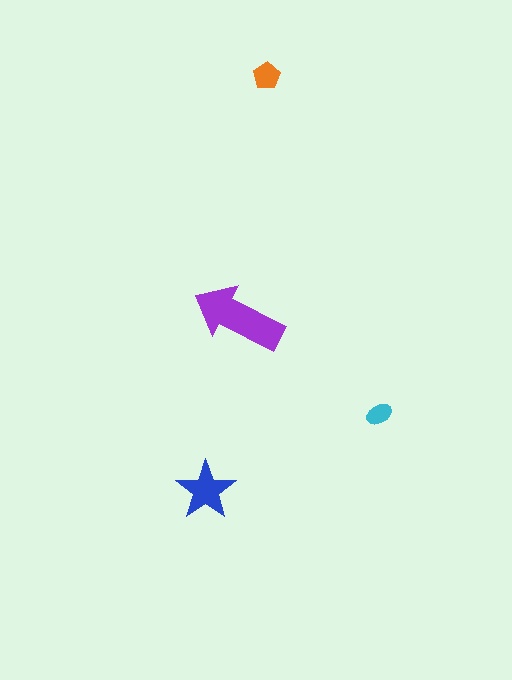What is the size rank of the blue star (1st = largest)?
2nd.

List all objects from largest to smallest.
The purple arrow, the blue star, the orange pentagon, the cyan ellipse.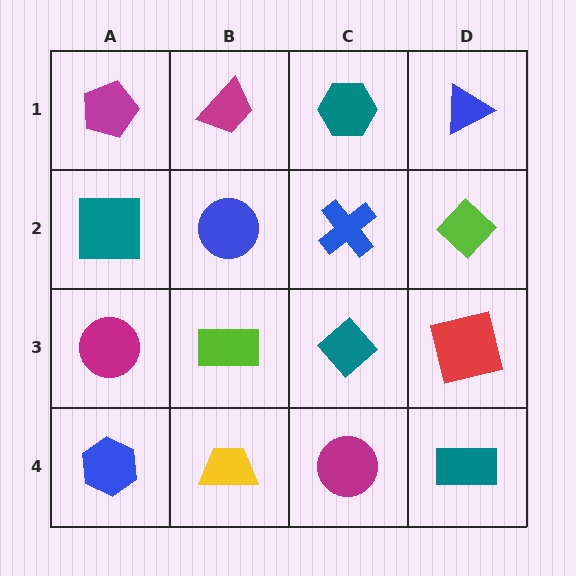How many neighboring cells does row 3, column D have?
3.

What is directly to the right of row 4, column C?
A teal rectangle.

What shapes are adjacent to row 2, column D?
A blue triangle (row 1, column D), a red square (row 3, column D), a blue cross (row 2, column C).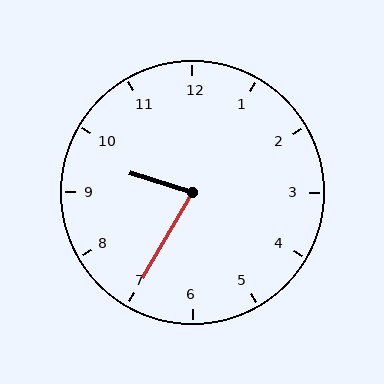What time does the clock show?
9:35.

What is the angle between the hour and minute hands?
Approximately 78 degrees.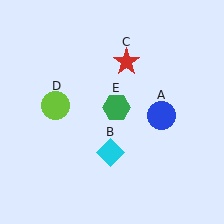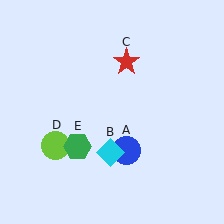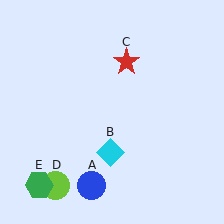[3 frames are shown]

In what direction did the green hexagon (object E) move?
The green hexagon (object E) moved down and to the left.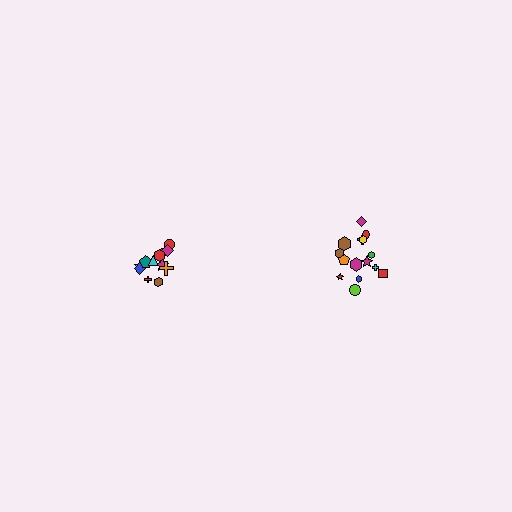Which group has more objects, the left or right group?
The right group.